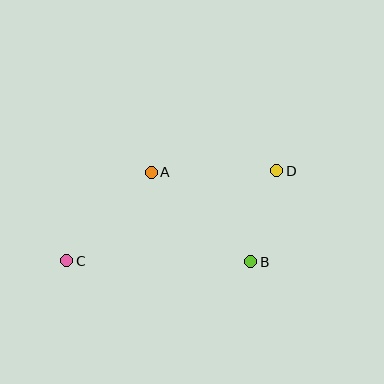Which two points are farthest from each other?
Points C and D are farthest from each other.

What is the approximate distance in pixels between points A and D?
The distance between A and D is approximately 125 pixels.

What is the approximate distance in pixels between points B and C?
The distance between B and C is approximately 184 pixels.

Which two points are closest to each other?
Points B and D are closest to each other.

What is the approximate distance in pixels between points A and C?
The distance between A and C is approximately 122 pixels.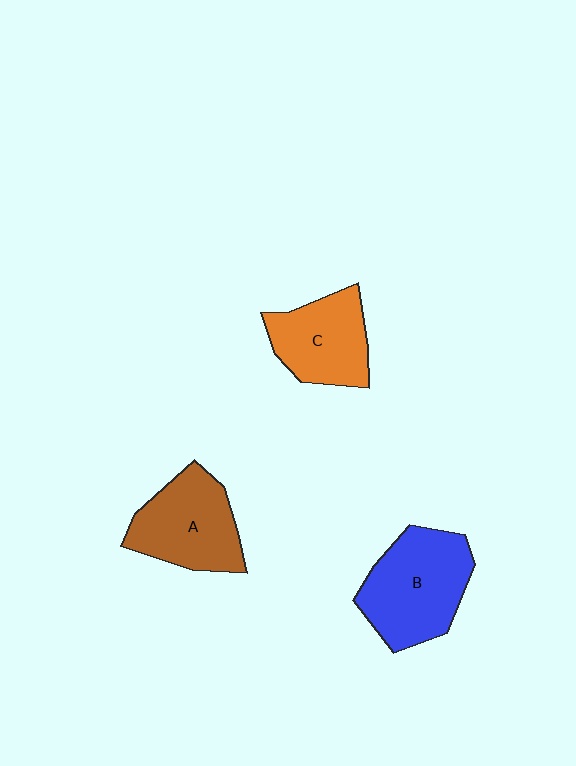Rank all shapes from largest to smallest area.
From largest to smallest: B (blue), A (brown), C (orange).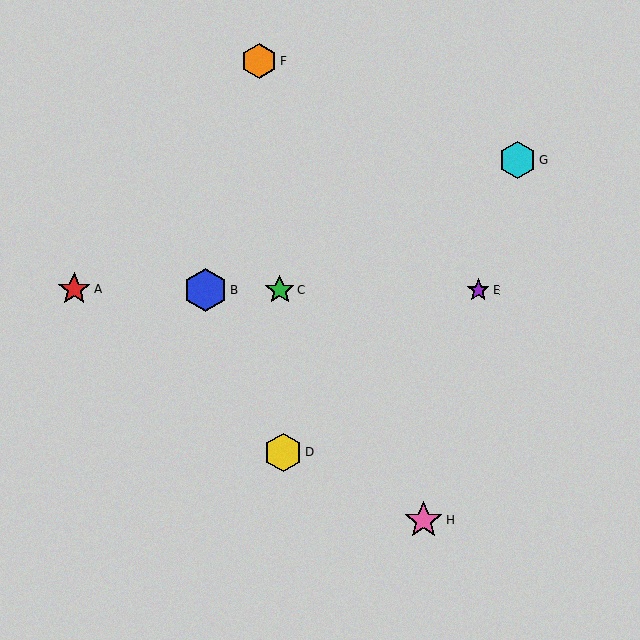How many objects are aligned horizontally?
4 objects (A, B, C, E) are aligned horizontally.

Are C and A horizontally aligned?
Yes, both are at y≈290.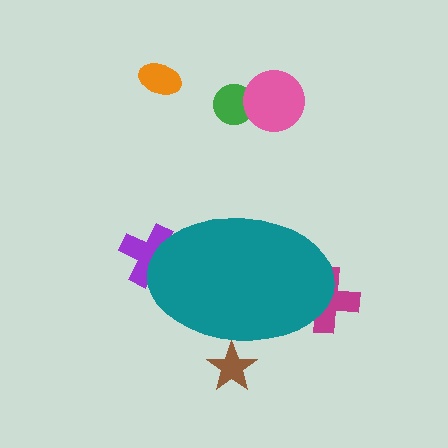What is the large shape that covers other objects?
A teal ellipse.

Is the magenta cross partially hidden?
Yes, the magenta cross is partially hidden behind the teal ellipse.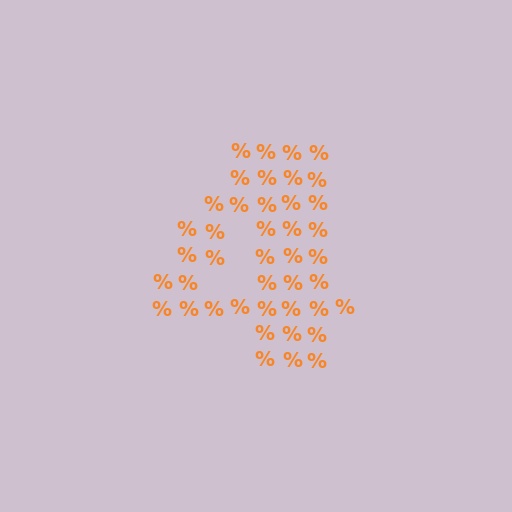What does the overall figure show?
The overall figure shows the digit 4.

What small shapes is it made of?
It is made of small percent signs.